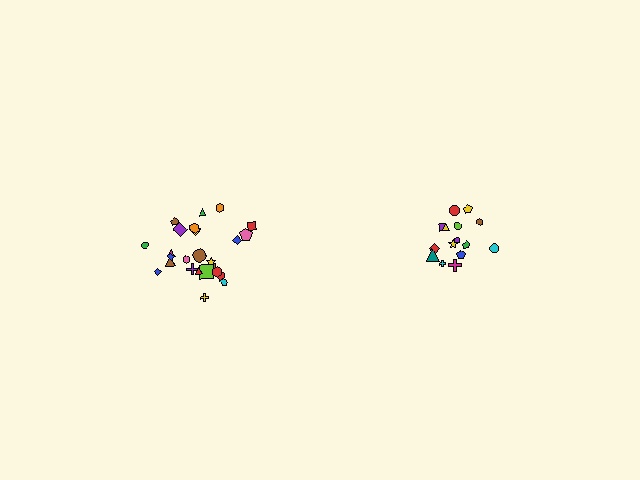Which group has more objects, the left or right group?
The left group.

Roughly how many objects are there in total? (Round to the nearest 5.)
Roughly 40 objects in total.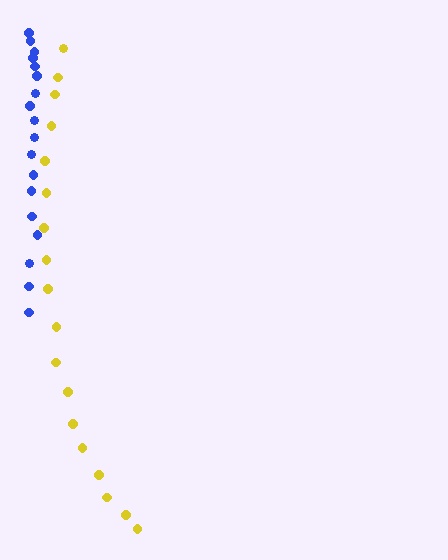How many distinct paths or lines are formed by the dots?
There are 2 distinct paths.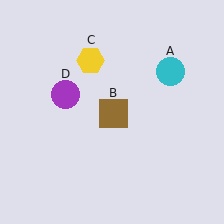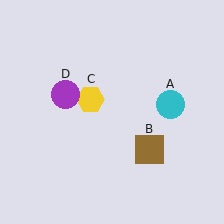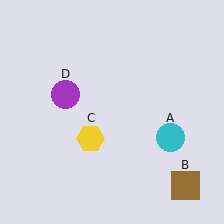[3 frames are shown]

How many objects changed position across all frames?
3 objects changed position: cyan circle (object A), brown square (object B), yellow hexagon (object C).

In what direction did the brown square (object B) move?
The brown square (object B) moved down and to the right.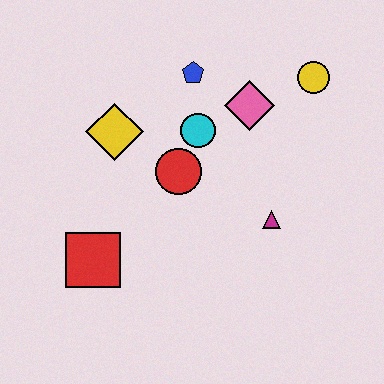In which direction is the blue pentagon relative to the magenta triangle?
The blue pentagon is above the magenta triangle.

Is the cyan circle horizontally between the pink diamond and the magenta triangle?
No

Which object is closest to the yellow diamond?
The red circle is closest to the yellow diamond.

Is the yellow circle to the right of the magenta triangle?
Yes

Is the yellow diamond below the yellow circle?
Yes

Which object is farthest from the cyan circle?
The red square is farthest from the cyan circle.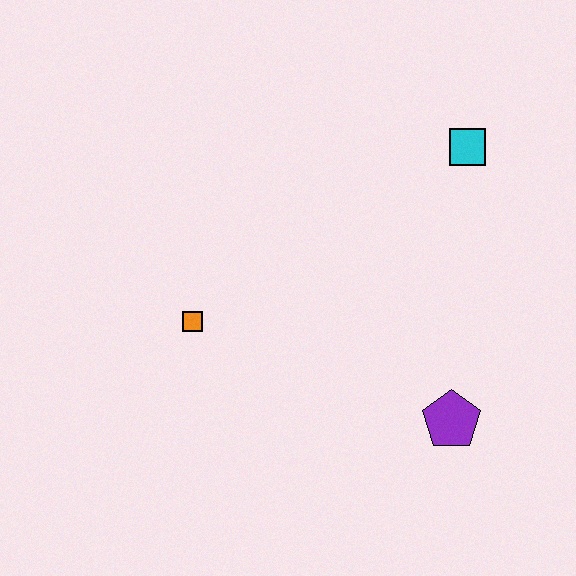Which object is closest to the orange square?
The purple pentagon is closest to the orange square.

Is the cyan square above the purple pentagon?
Yes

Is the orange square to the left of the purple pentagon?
Yes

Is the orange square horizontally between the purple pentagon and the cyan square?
No